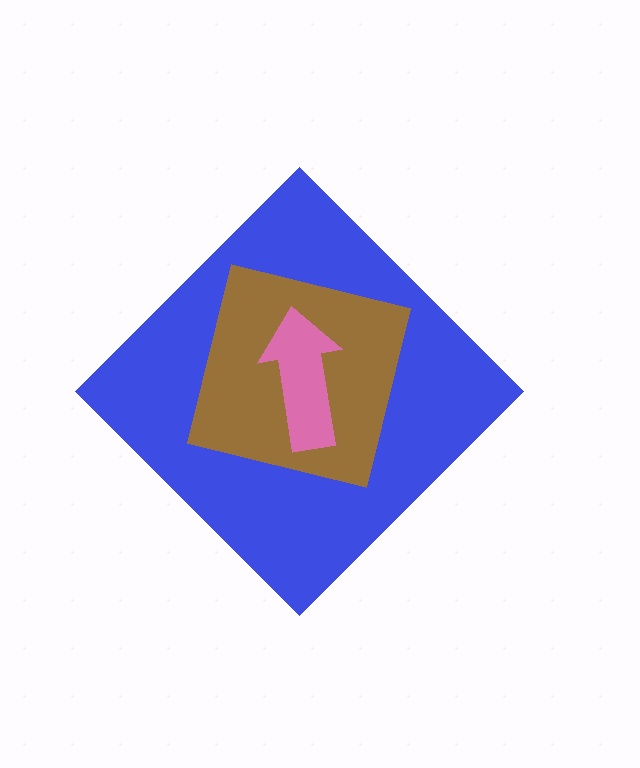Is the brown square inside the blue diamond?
Yes.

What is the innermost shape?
The pink arrow.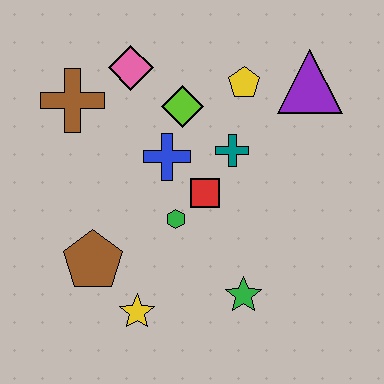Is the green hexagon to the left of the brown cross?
No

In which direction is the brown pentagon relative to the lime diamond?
The brown pentagon is below the lime diamond.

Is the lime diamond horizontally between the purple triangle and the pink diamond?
Yes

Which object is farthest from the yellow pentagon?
The yellow star is farthest from the yellow pentagon.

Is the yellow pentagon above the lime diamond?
Yes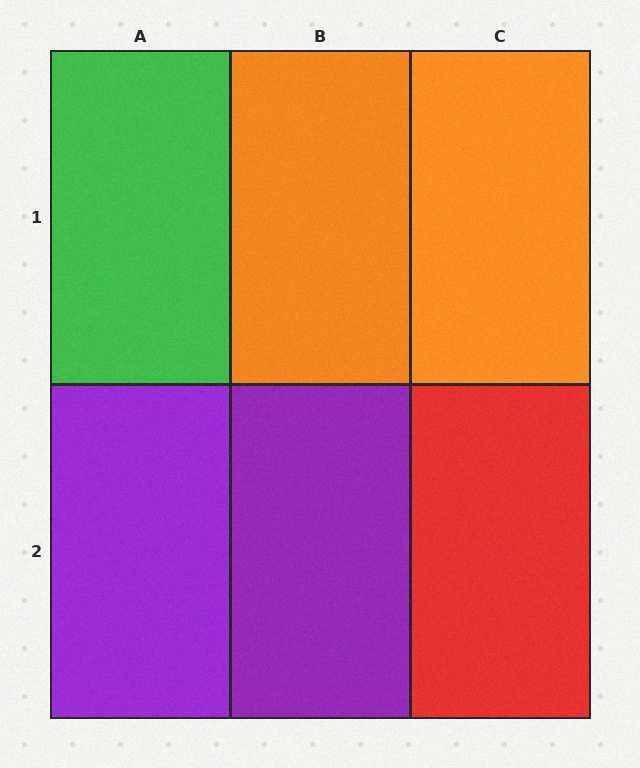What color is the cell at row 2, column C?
Red.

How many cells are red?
1 cell is red.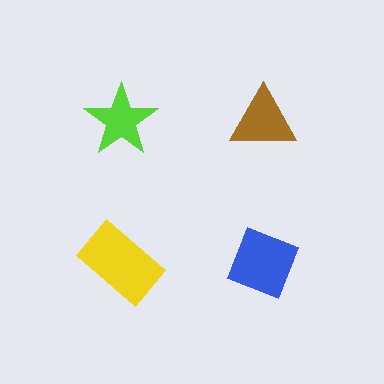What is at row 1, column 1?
A lime star.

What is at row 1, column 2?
A brown triangle.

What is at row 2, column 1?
A yellow rectangle.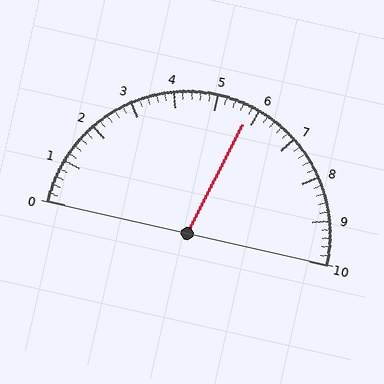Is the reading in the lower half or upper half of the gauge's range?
The reading is in the upper half of the range (0 to 10).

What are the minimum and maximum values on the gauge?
The gauge ranges from 0 to 10.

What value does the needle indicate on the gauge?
The needle indicates approximately 5.8.